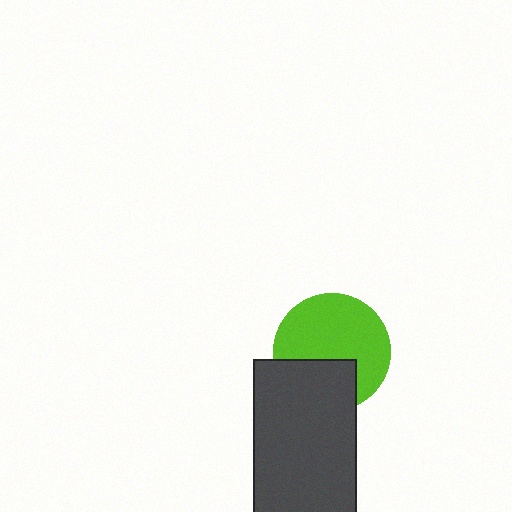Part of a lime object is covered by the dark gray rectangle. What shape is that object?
It is a circle.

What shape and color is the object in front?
The object in front is a dark gray rectangle.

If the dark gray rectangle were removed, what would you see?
You would see the complete lime circle.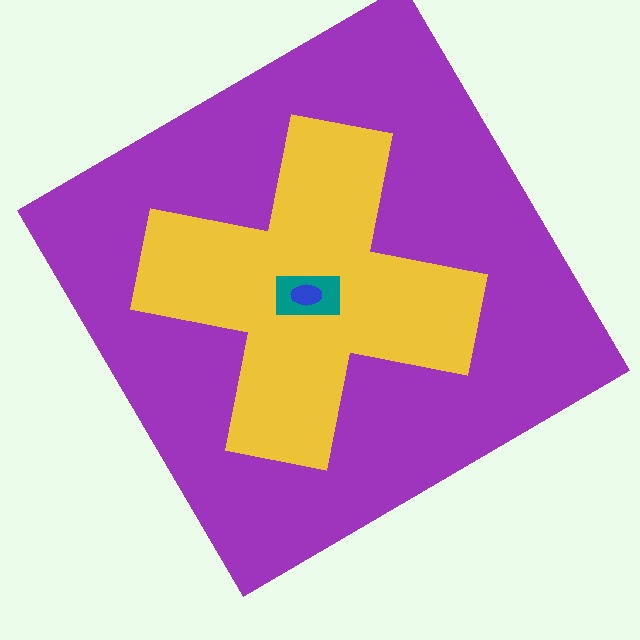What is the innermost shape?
The blue ellipse.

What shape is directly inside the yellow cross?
The teal rectangle.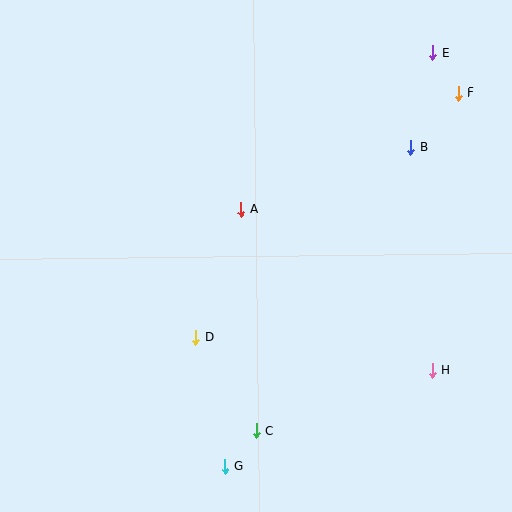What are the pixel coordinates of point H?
Point H is at (433, 370).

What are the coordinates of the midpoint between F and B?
The midpoint between F and B is at (435, 120).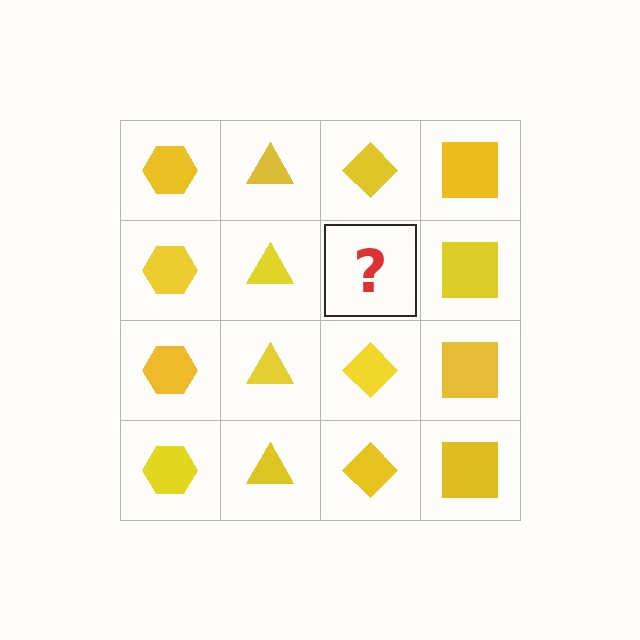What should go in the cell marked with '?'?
The missing cell should contain a yellow diamond.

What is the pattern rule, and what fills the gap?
The rule is that each column has a consistent shape. The gap should be filled with a yellow diamond.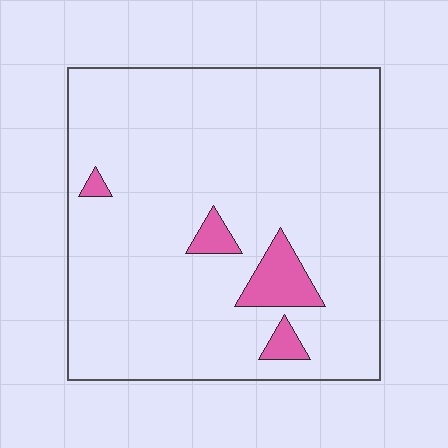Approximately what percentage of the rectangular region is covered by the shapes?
Approximately 5%.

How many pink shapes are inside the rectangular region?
4.